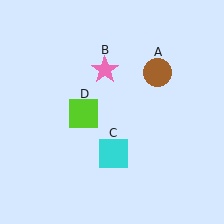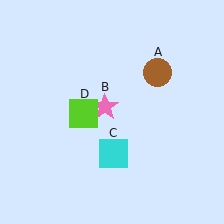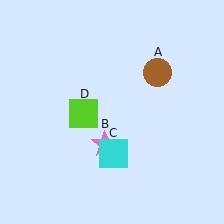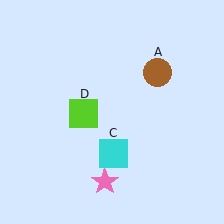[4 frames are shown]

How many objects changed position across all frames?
1 object changed position: pink star (object B).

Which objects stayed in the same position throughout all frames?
Brown circle (object A) and cyan square (object C) and lime square (object D) remained stationary.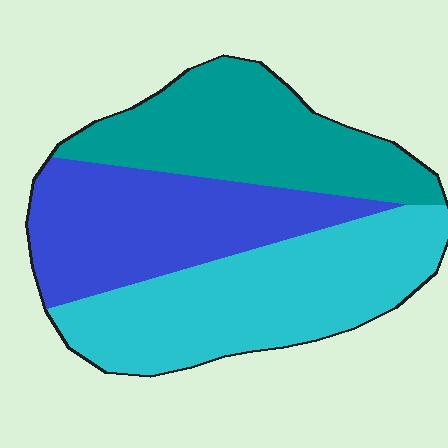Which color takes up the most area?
Cyan, at roughly 40%.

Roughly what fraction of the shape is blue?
Blue takes up about one third (1/3) of the shape.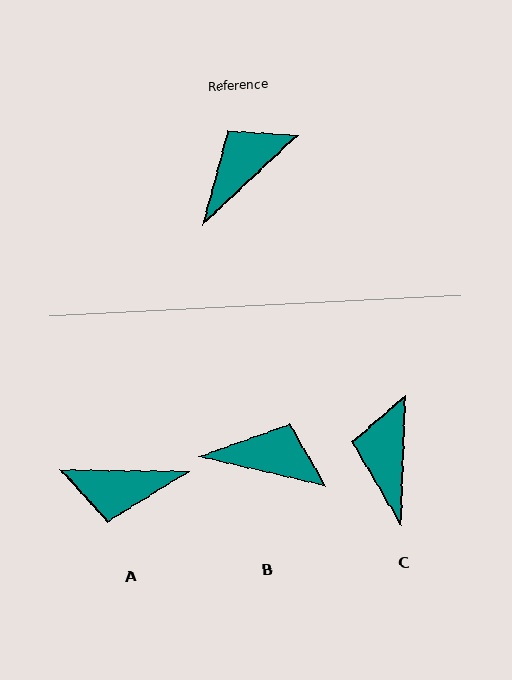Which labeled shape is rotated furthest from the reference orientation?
A, about 136 degrees away.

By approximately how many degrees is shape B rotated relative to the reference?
Approximately 56 degrees clockwise.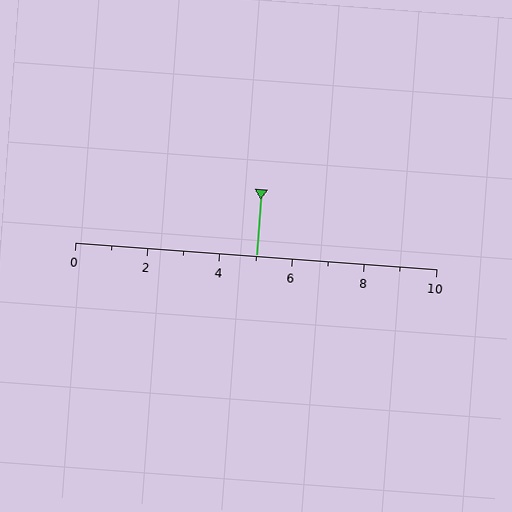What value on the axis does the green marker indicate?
The marker indicates approximately 5.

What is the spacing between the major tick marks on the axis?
The major ticks are spaced 2 apart.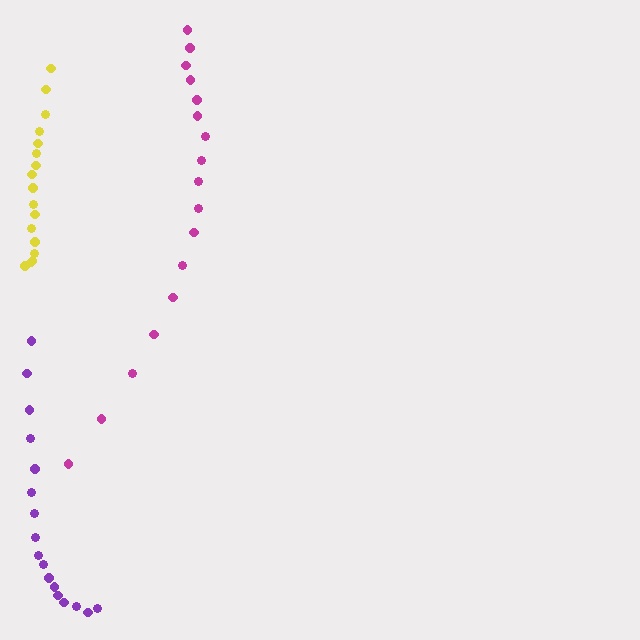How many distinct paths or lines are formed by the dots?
There are 3 distinct paths.